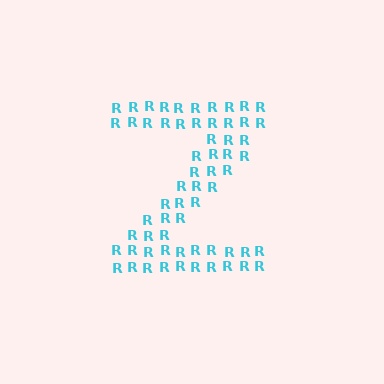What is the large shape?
The large shape is the letter Z.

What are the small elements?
The small elements are letter R's.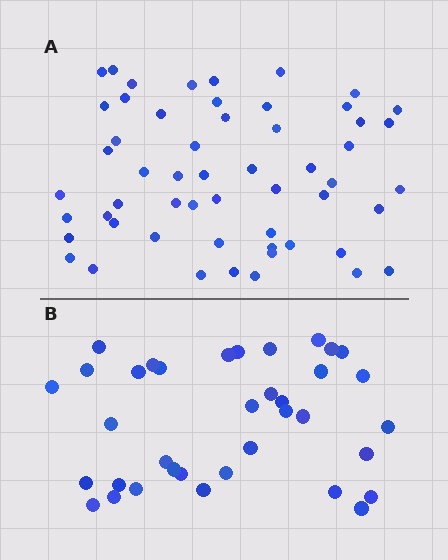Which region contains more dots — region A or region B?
Region A (the top region) has more dots.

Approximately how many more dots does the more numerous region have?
Region A has approximately 20 more dots than region B.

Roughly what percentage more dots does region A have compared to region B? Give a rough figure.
About 55% more.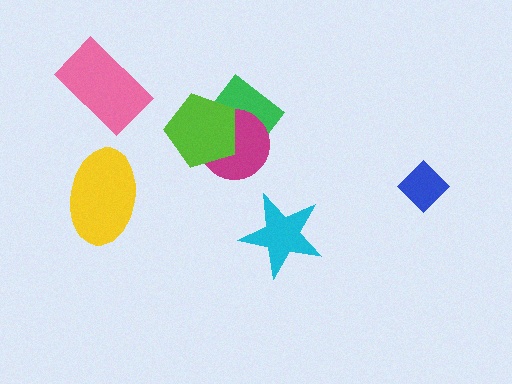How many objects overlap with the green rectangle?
2 objects overlap with the green rectangle.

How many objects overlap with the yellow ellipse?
0 objects overlap with the yellow ellipse.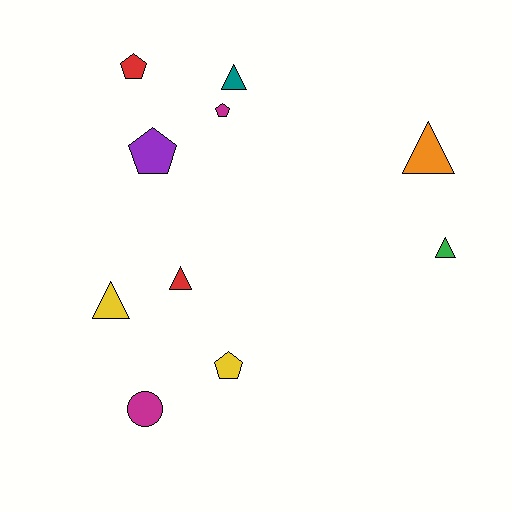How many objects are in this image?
There are 10 objects.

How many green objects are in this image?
There is 1 green object.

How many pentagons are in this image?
There are 4 pentagons.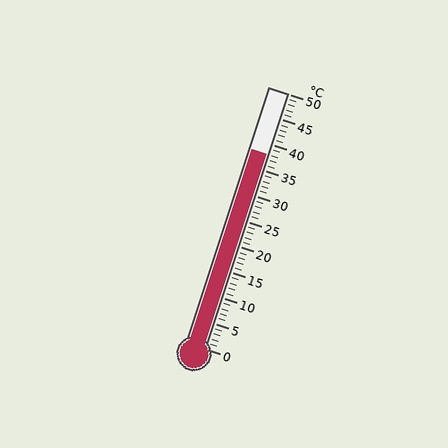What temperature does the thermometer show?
The thermometer shows approximately 38°C.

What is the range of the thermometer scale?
The thermometer scale ranges from 0°C to 50°C.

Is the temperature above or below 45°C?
The temperature is below 45°C.